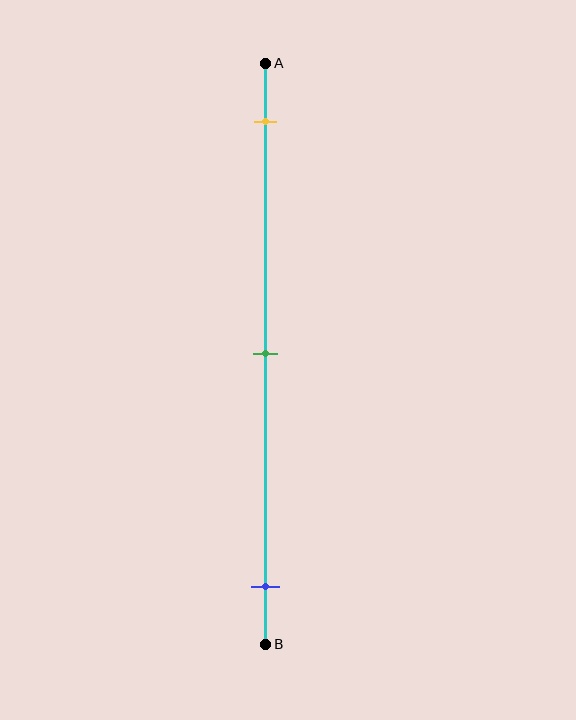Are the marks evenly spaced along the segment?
Yes, the marks are approximately evenly spaced.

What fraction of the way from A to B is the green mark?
The green mark is approximately 50% (0.5) of the way from A to B.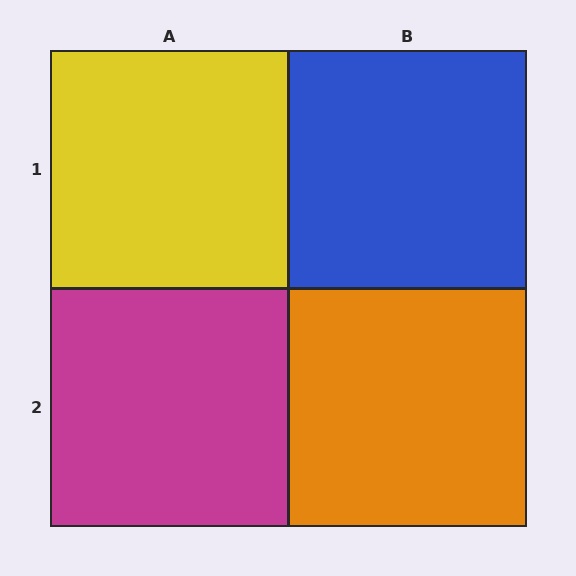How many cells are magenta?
1 cell is magenta.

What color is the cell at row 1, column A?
Yellow.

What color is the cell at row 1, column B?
Blue.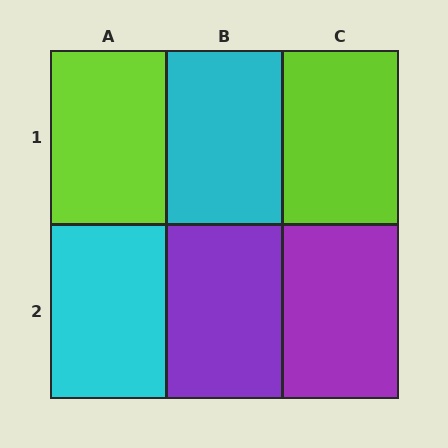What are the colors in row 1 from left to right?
Lime, cyan, lime.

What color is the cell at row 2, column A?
Cyan.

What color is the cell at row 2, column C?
Purple.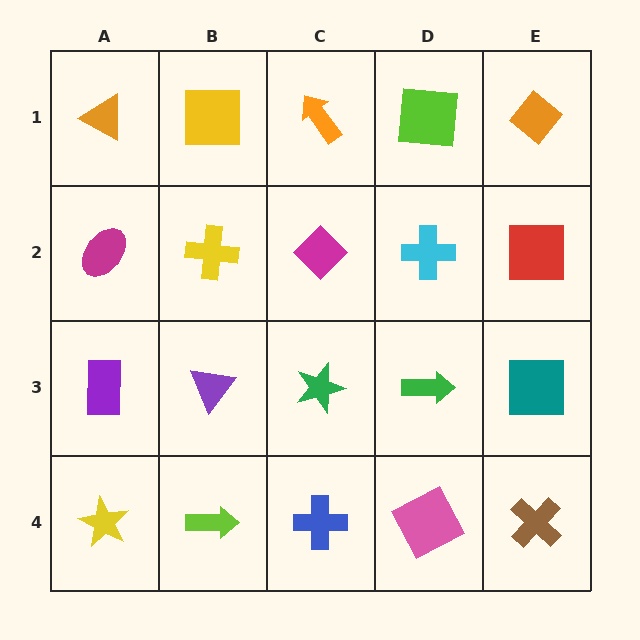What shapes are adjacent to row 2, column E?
An orange diamond (row 1, column E), a teal square (row 3, column E), a cyan cross (row 2, column D).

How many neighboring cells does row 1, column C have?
3.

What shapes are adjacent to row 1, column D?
A cyan cross (row 2, column D), an orange arrow (row 1, column C), an orange diamond (row 1, column E).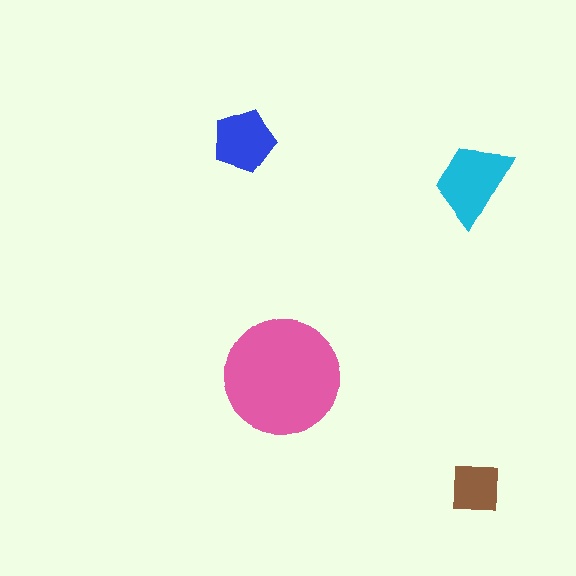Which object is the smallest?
The brown square.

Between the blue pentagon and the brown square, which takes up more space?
The blue pentagon.